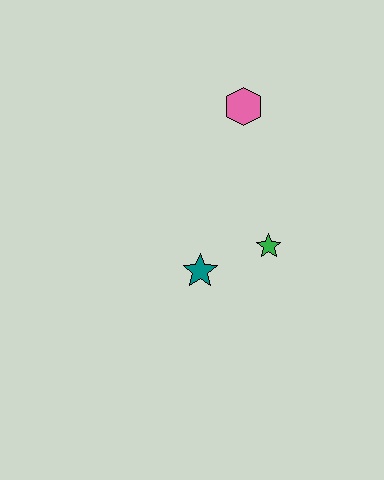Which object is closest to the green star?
The teal star is closest to the green star.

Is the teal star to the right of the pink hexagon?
No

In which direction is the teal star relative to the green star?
The teal star is to the left of the green star.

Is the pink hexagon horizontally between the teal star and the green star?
Yes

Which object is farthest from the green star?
The pink hexagon is farthest from the green star.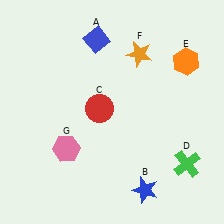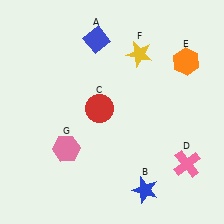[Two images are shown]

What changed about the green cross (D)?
In Image 1, D is green. In Image 2, it changed to pink.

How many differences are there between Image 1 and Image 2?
There are 2 differences between the two images.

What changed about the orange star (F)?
In Image 1, F is orange. In Image 2, it changed to yellow.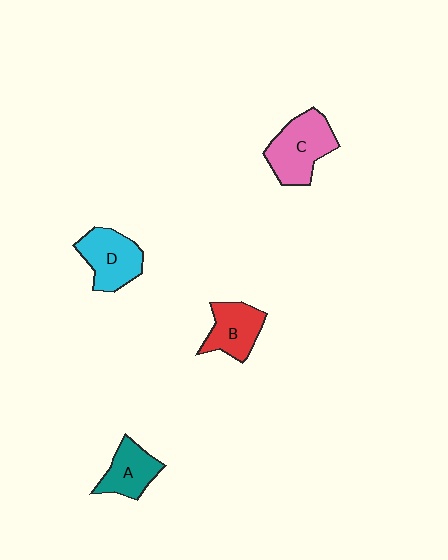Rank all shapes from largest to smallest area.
From largest to smallest: C (pink), D (cyan), B (red), A (teal).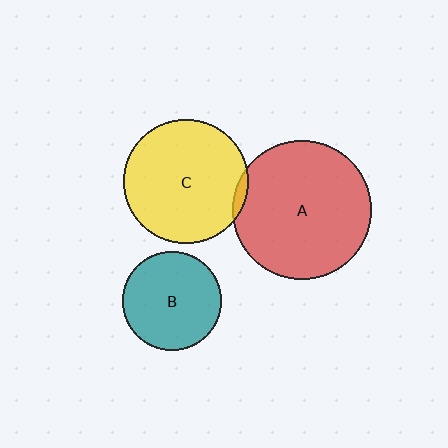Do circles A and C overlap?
Yes.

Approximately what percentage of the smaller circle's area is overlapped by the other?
Approximately 5%.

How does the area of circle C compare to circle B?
Approximately 1.6 times.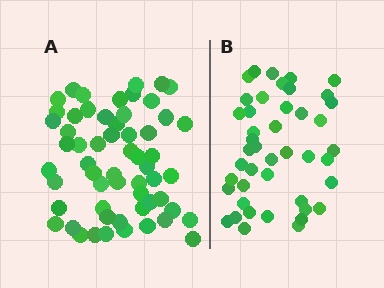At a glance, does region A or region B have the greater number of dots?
Region A (the left region) has more dots.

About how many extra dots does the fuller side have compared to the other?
Region A has approximately 15 more dots than region B.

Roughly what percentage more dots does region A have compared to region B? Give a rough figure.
About 30% more.